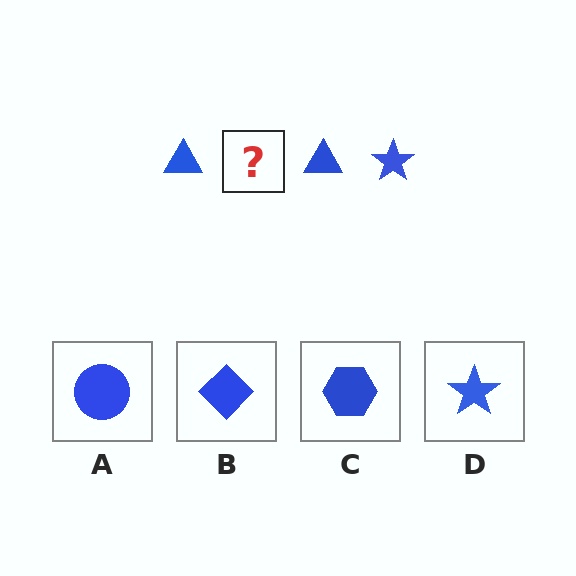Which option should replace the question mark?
Option D.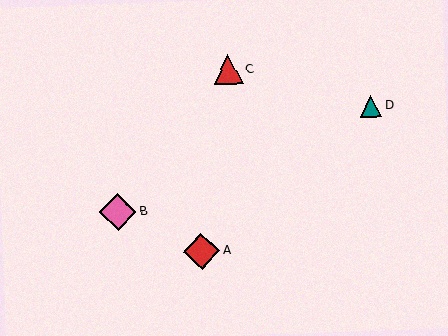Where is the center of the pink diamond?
The center of the pink diamond is at (118, 212).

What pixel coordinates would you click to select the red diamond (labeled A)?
Click at (202, 251) to select the red diamond A.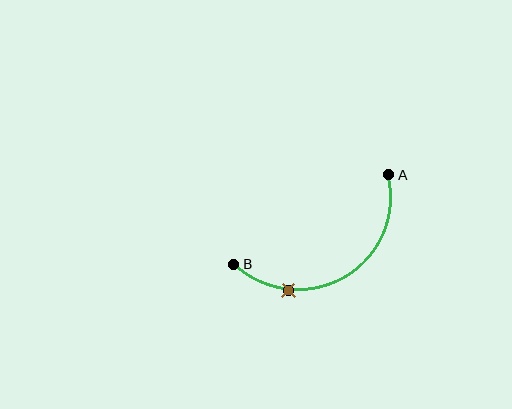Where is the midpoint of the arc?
The arc midpoint is the point on the curve farthest from the straight line joining A and B. It sits below that line.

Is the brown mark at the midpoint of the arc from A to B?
No. The brown mark lies on the arc but is closer to endpoint B. The arc midpoint would be at the point on the curve equidistant along the arc from both A and B.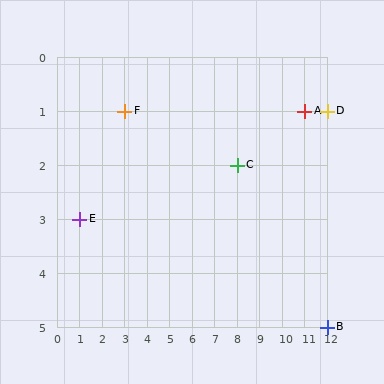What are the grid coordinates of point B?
Point B is at grid coordinates (12, 5).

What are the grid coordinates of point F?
Point F is at grid coordinates (3, 1).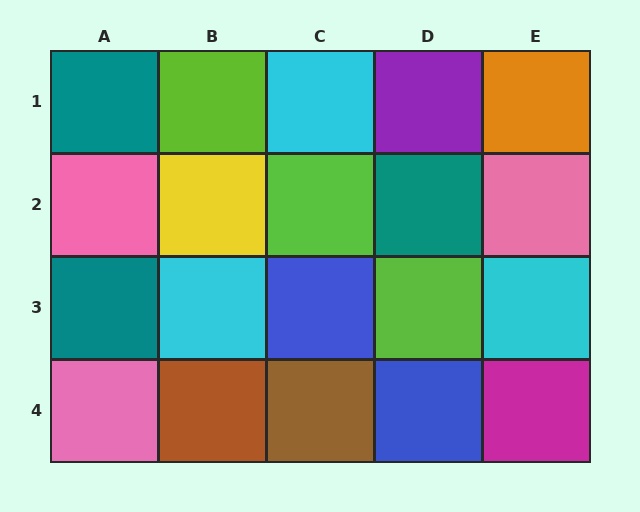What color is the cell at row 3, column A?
Teal.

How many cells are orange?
1 cell is orange.